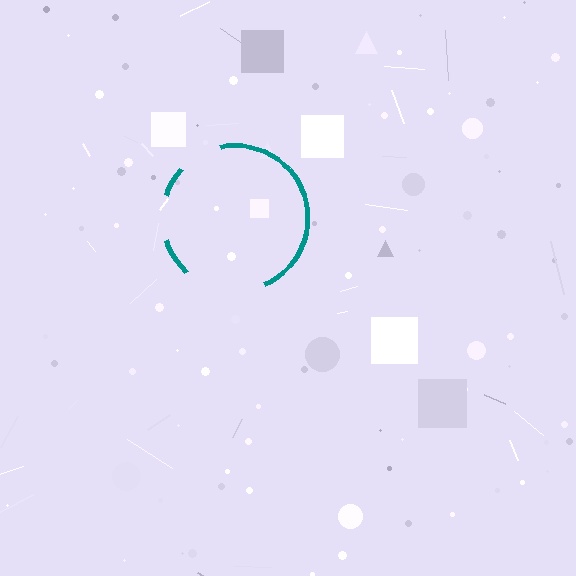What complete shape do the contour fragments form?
The contour fragments form a circle.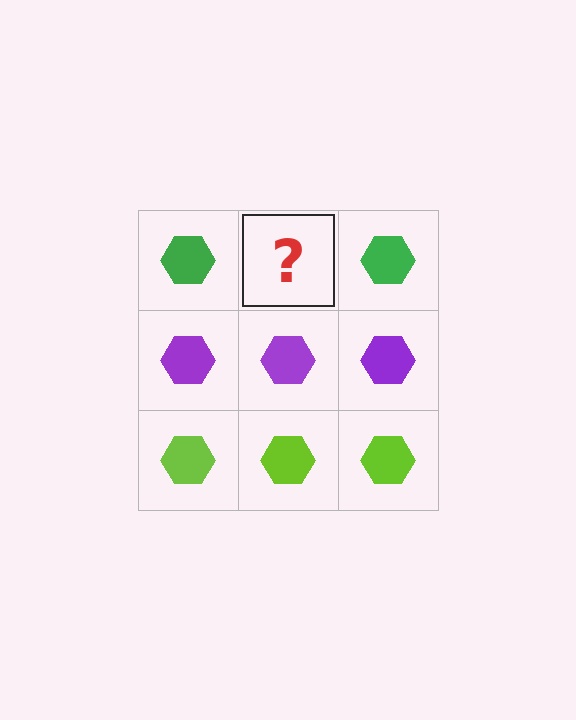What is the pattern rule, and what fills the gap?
The rule is that each row has a consistent color. The gap should be filled with a green hexagon.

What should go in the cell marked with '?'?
The missing cell should contain a green hexagon.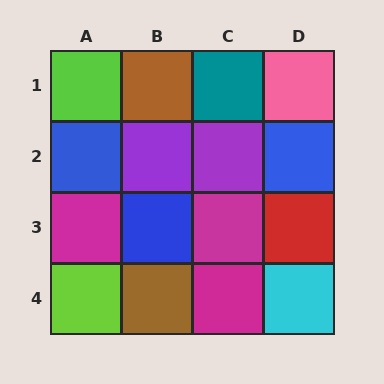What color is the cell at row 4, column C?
Magenta.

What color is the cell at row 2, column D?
Blue.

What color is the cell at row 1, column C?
Teal.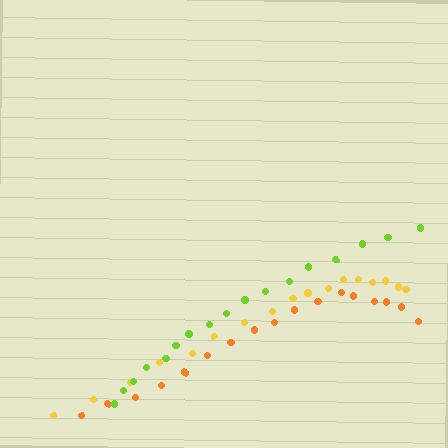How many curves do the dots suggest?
There are 3 distinct paths.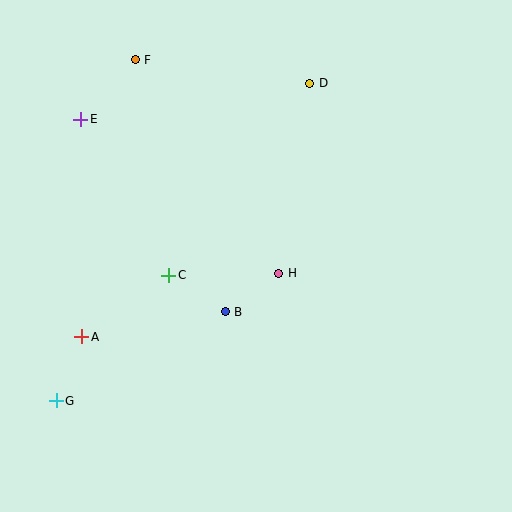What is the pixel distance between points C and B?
The distance between C and B is 67 pixels.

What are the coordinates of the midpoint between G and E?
The midpoint between G and E is at (69, 260).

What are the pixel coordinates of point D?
Point D is at (310, 83).